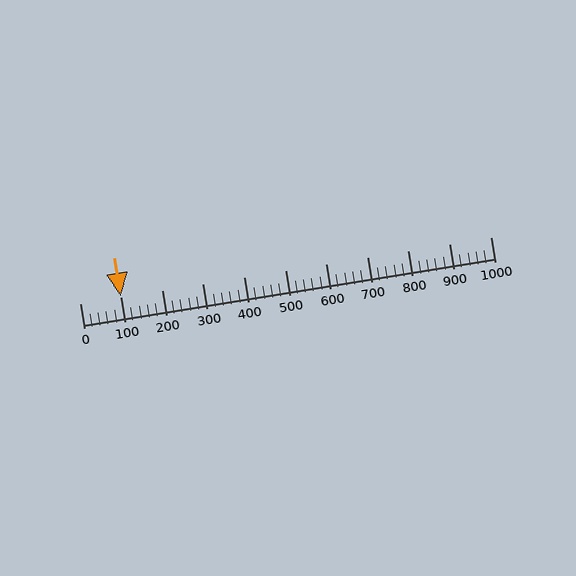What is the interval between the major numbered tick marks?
The major tick marks are spaced 100 units apart.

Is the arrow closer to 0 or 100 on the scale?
The arrow is closer to 100.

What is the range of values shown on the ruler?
The ruler shows values from 0 to 1000.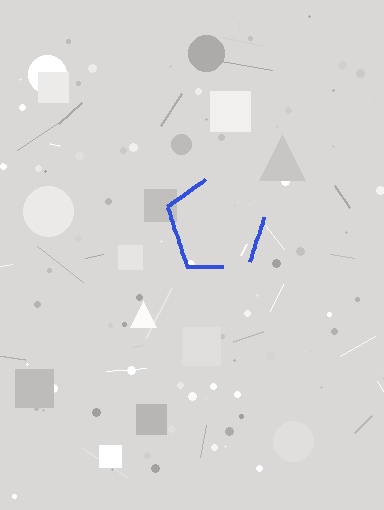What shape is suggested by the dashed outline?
The dashed outline suggests a pentagon.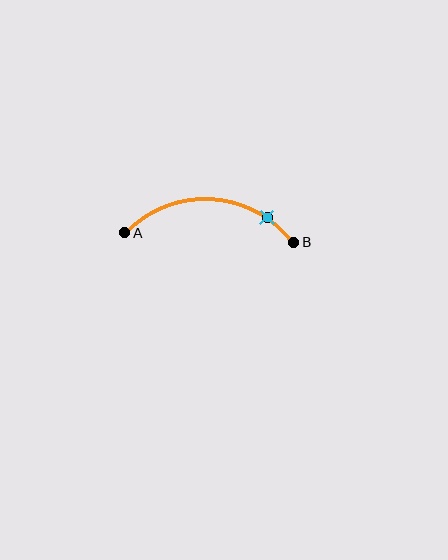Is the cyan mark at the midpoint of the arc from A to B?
No. The cyan mark lies on the arc but is closer to endpoint B. The arc midpoint would be at the point on the curve equidistant along the arc from both A and B.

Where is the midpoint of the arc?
The arc midpoint is the point on the curve farthest from the straight line joining A and B. It sits above that line.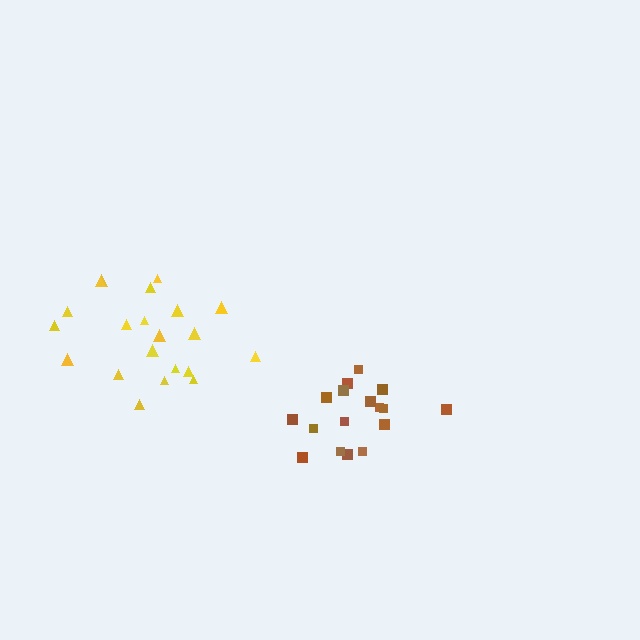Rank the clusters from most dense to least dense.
brown, yellow.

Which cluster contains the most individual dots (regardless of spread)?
Yellow (21).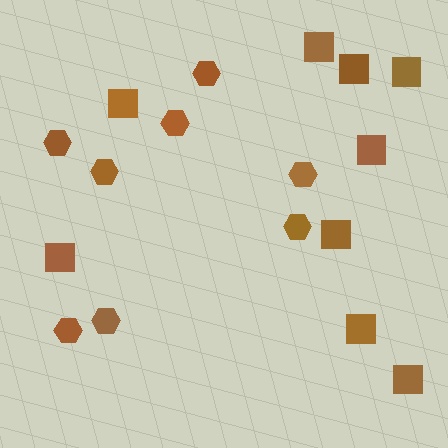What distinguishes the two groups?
There are 2 groups: one group of squares (9) and one group of hexagons (8).